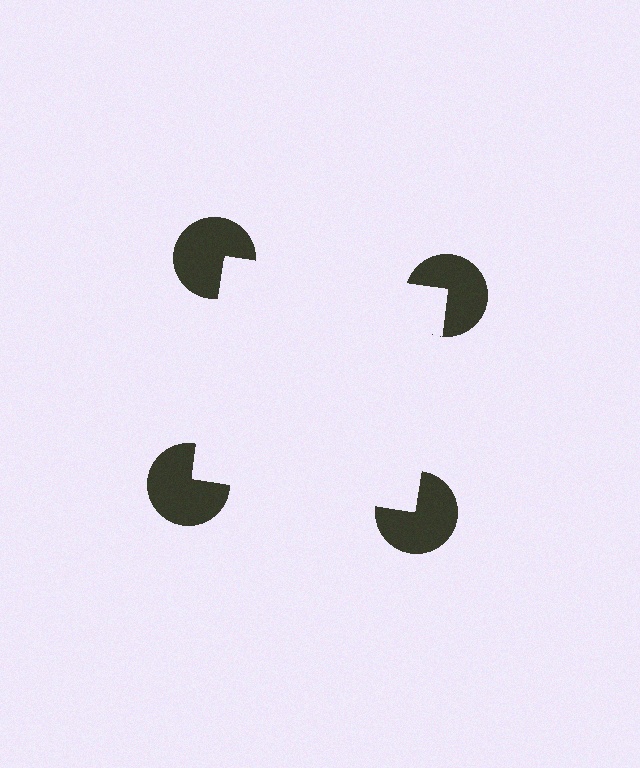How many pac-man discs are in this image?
There are 4 — one at each vertex of the illusory square.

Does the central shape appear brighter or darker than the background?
It typically appears slightly brighter than the background, even though no actual brightness change is drawn.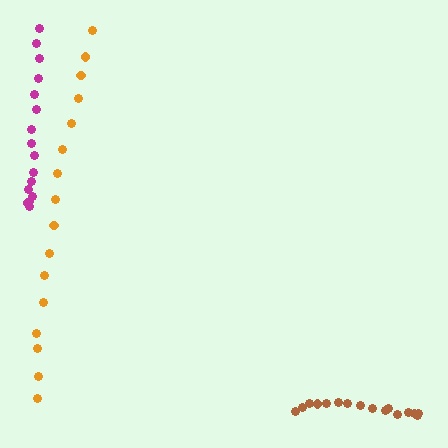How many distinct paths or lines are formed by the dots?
There are 3 distinct paths.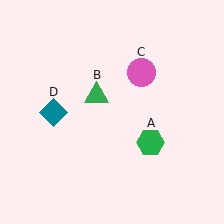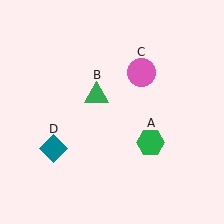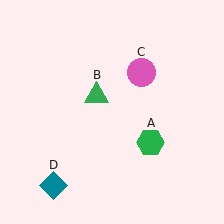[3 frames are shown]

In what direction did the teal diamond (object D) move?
The teal diamond (object D) moved down.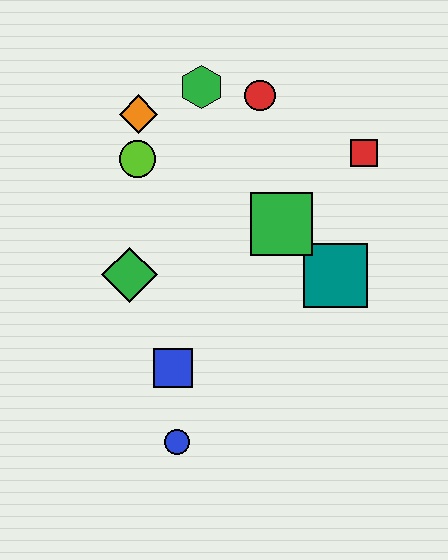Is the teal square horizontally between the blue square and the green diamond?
No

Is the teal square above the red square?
No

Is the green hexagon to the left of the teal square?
Yes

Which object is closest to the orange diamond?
The lime circle is closest to the orange diamond.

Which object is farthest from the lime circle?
The blue circle is farthest from the lime circle.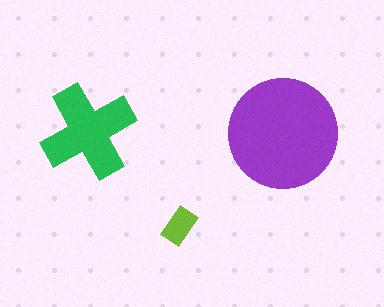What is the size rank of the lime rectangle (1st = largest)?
3rd.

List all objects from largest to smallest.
The purple circle, the green cross, the lime rectangle.